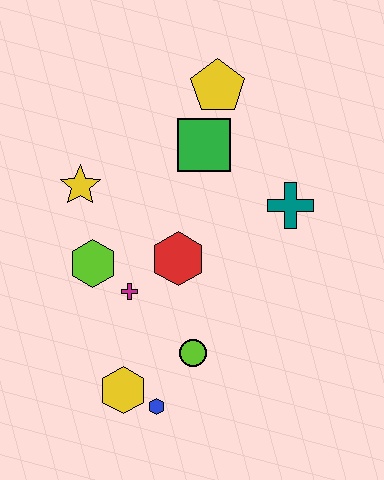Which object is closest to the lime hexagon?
The magenta cross is closest to the lime hexagon.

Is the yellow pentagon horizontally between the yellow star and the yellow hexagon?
No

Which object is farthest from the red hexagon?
The yellow pentagon is farthest from the red hexagon.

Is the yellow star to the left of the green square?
Yes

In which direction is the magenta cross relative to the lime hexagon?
The magenta cross is to the right of the lime hexagon.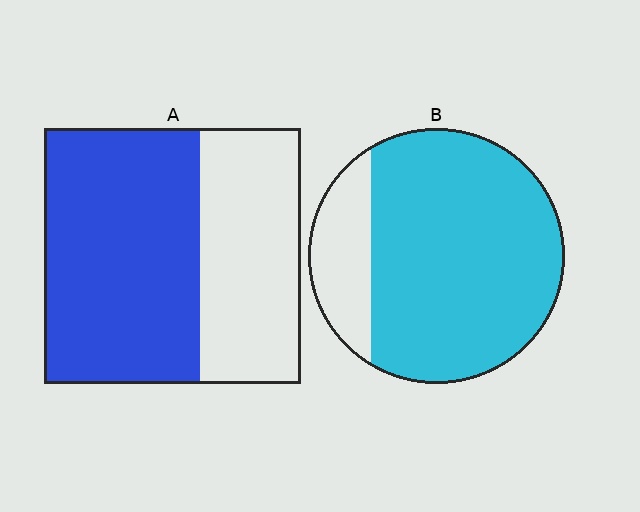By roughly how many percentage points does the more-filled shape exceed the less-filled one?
By roughly 20 percentage points (B over A).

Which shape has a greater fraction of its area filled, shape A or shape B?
Shape B.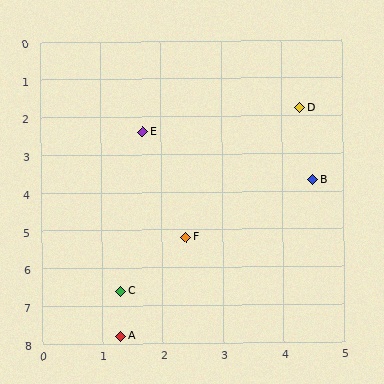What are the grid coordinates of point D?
Point D is at approximately (4.3, 1.8).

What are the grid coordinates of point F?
Point F is at approximately (2.4, 5.2).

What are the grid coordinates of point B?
Point B is at approximately (4.5, 3.7).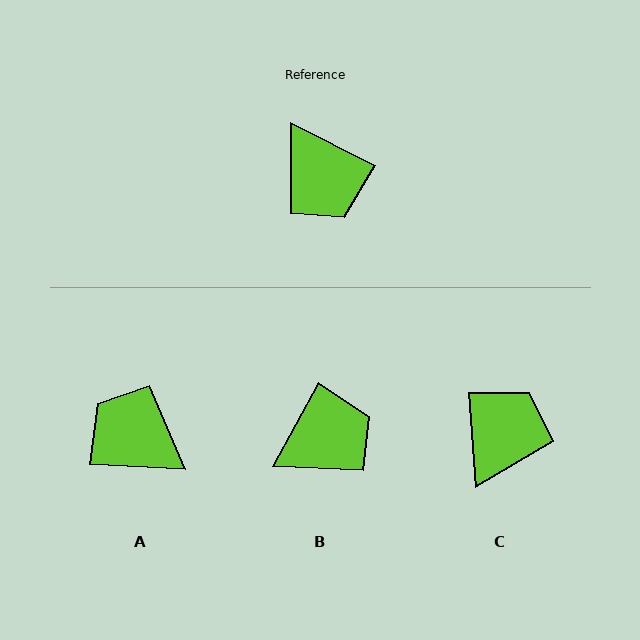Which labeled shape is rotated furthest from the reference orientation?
A, about 157 degrees away.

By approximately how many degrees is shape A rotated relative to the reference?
Approximately 157 degrees clockwise.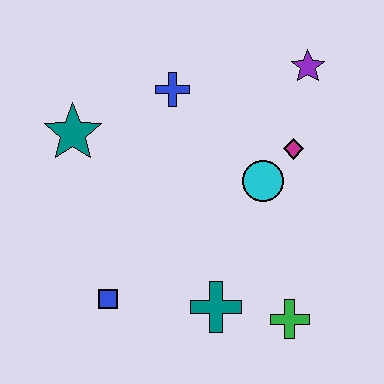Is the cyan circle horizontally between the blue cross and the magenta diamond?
Yes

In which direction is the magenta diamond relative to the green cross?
The magenta diamond is above the green cross.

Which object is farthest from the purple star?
The blue square is farthest from the purple star.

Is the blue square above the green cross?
Yes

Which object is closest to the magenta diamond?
The cyan circle is closest to the magenta diamond.